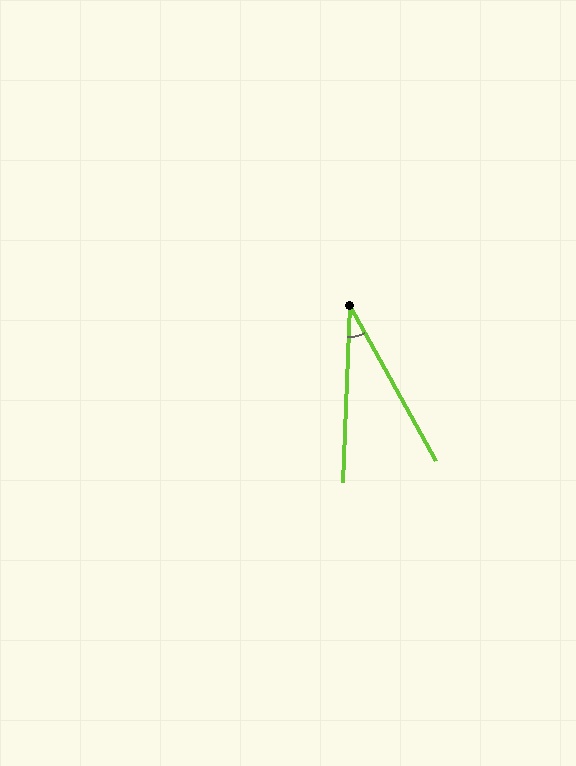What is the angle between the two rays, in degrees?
Approximately 31 degrees.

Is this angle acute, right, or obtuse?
It is acute.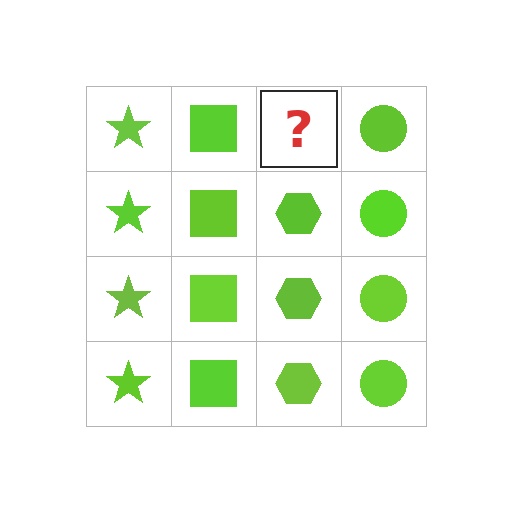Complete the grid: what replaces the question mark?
The question mark should be replaced with a lime hexagon.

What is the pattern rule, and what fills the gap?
The rule is that each column has a consistent shape. The gap should be filled with a lime hexagon.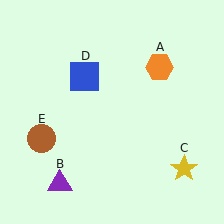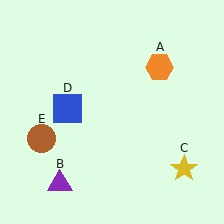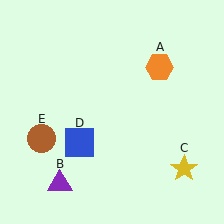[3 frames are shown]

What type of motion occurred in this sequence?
The blue square (object D) rotated counterclockwise around the center of the scene.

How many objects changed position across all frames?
1 object changed position: blue square (object D).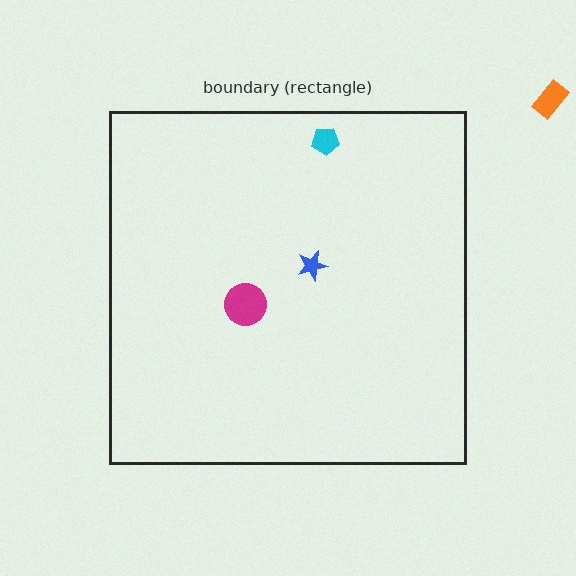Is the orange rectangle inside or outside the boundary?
Outside.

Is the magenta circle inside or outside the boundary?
Inside.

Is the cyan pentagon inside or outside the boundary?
Inside.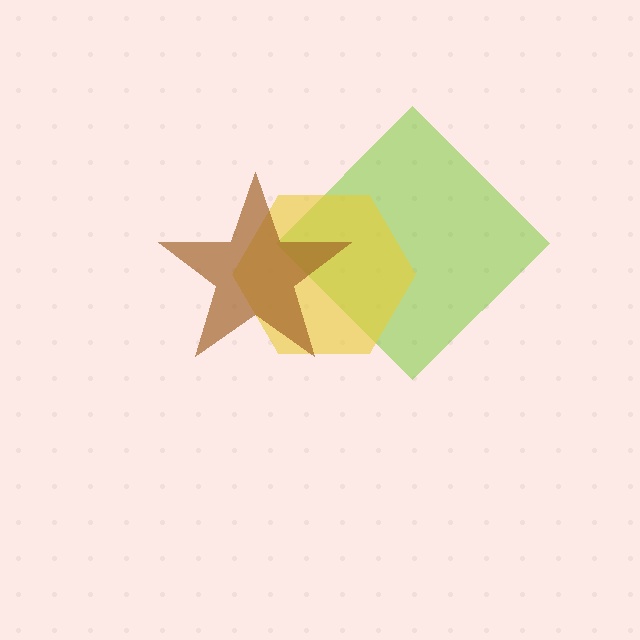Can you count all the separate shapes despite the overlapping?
Yes, there are 3 separate shapes.